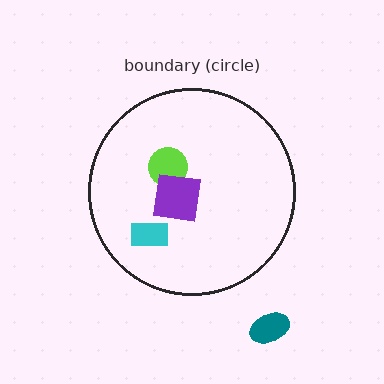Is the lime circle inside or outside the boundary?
Inside.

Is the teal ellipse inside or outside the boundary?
Outside.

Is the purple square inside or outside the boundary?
Inside.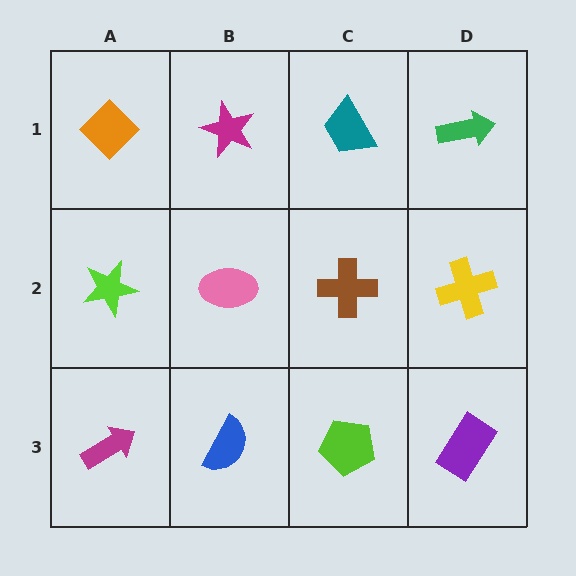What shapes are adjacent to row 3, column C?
A brown cross (row 2, column C), a blue semicircle (row 3, column B), a purple rectangle (row 3, column D).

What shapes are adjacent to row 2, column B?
A magenta star (row 1, column B), a blue semicircle (row 3, column B), a lime star (row 2, column A), a brown cross (row 2, column C).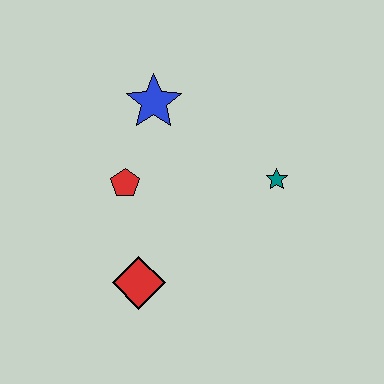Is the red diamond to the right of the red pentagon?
Yes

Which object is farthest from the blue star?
The red diamond is farthest from the blue star.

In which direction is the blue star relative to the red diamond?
The blue star is above the red diamond.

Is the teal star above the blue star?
No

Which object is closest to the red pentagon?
The blue star is closest to the red pentagon.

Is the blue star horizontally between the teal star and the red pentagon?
Yes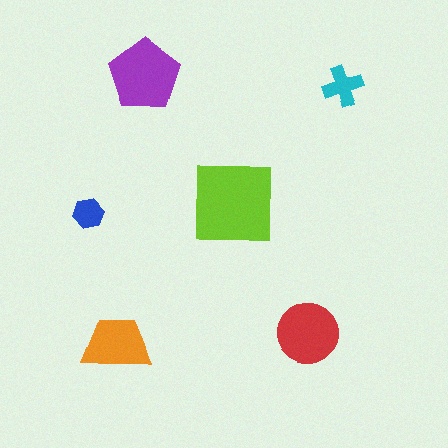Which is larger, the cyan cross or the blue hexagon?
The cyan cross.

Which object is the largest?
The lime square.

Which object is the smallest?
The blue hexagon.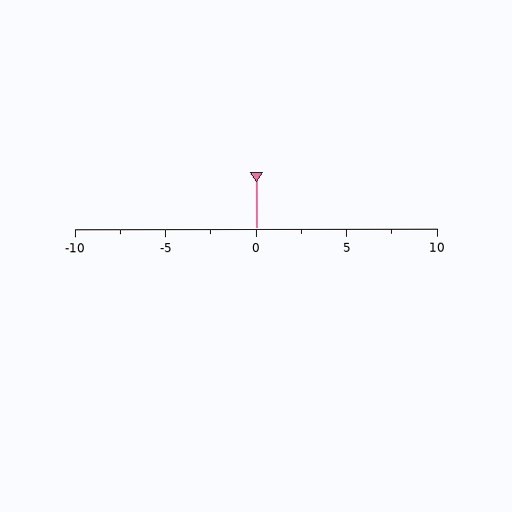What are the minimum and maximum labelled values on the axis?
The axis runs from -10 to 10.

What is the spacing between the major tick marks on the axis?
The major ticks are spaced 5 apart.